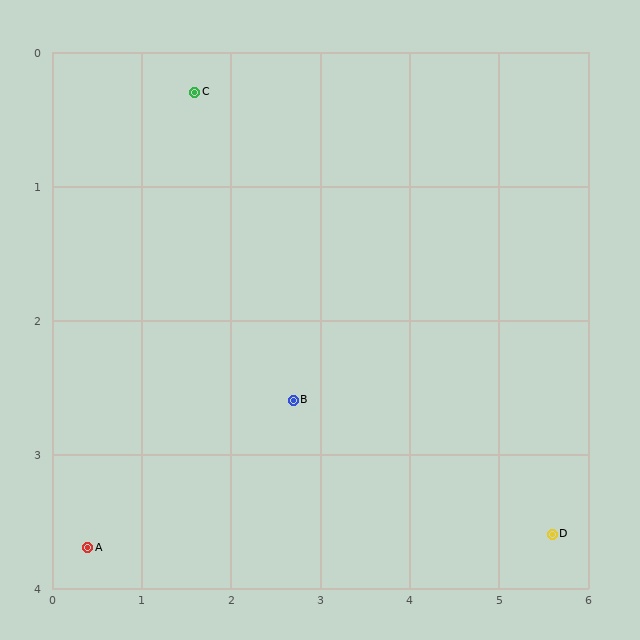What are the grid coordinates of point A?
Point A is at approximately (0.4, 3.7).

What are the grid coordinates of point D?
Point D is at approximately (5.6, 3.6).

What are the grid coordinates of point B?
Point B is at approximately (2.7, 2.6).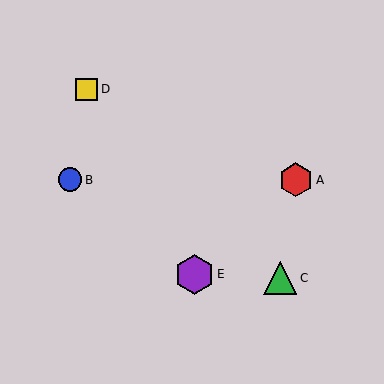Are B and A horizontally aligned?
Yes, both are at y≈180.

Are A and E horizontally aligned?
No, A is at y≈180 and E is at y≈274.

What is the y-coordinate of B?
Object B is at y≈180.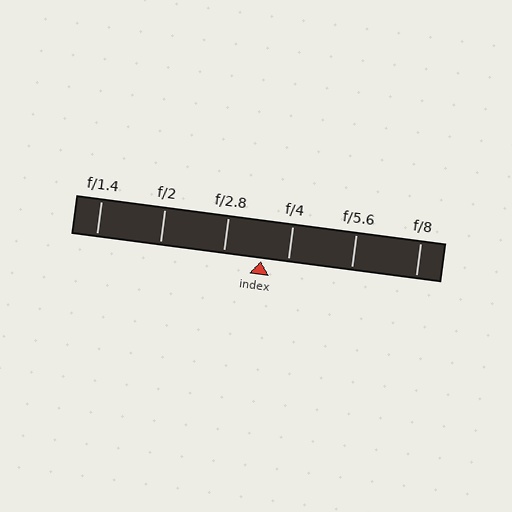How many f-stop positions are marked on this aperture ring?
There are 6 f-stop positions marked.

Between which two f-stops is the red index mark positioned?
The index mark is between f/2.8 and f/4.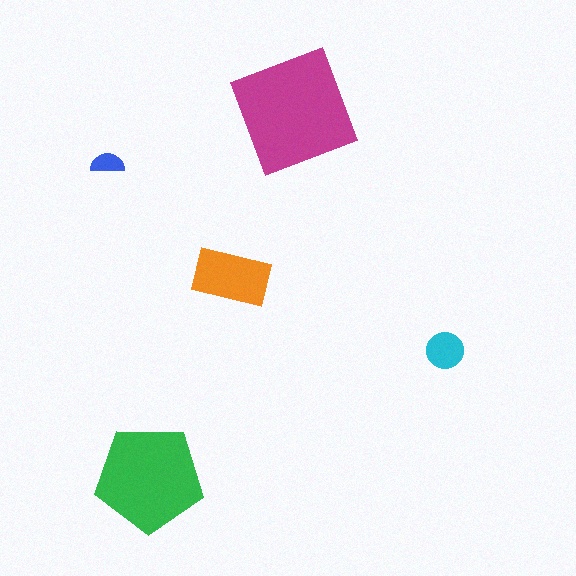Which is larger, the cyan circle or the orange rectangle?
The orange rectangle.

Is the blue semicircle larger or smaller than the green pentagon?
Smaller.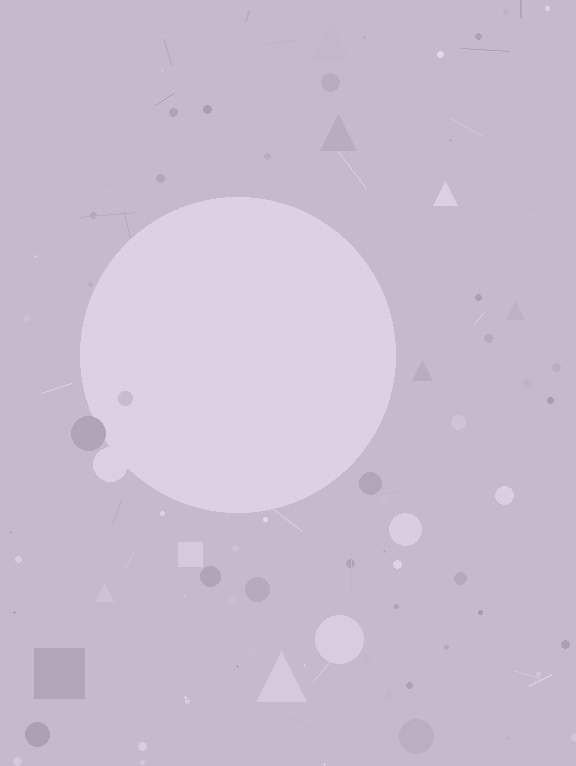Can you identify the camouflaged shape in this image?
The camouflaged shape is a circle.